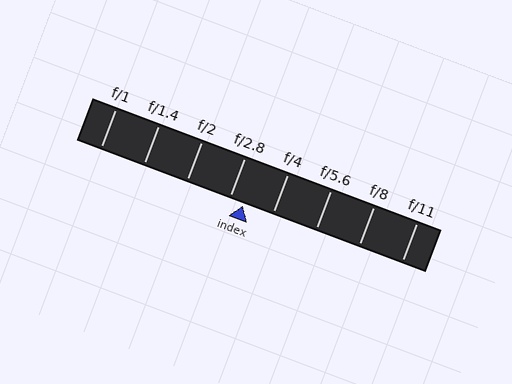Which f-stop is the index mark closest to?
The index mark is closest to f/2.8.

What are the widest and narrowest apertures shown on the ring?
The widest aperture shown is f/1 and the narrowest is f/11.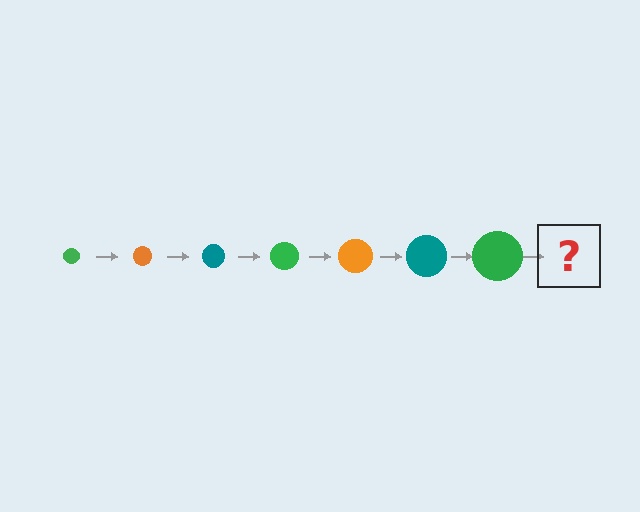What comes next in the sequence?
The next element should be an orange circle, larger than the previous one.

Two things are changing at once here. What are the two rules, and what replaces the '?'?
The two rules are that the circle grows larger each step and the color cycles through green, orange, and teal. The '?' should be an orange circle, larger than the previous one.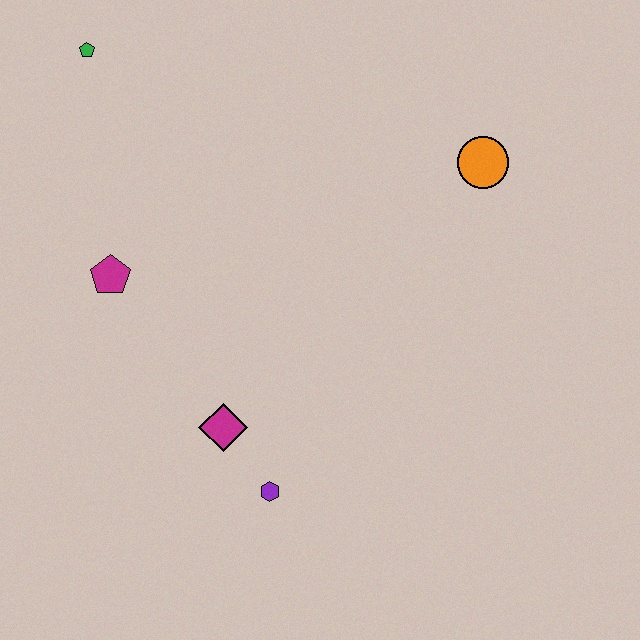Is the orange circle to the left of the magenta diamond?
No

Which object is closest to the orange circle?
The magenta diamond is closest to the orange circle.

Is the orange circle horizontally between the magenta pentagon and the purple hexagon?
No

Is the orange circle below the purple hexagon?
No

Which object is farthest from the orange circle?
The green pentagon is farthest from the orange circle.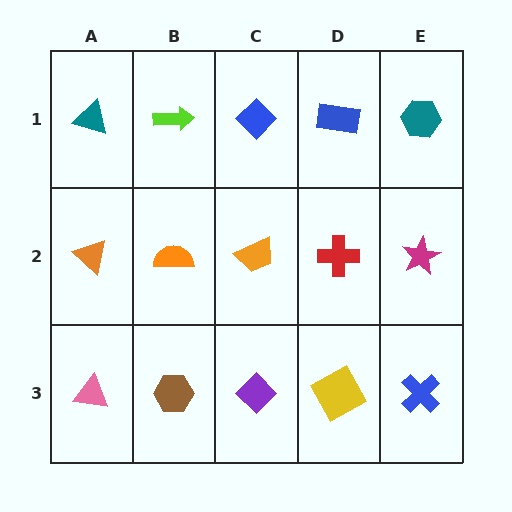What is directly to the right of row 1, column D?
A teal hexagon.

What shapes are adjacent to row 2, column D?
A blue rectangle (row 1, column D), a yellow square (row 3, column D), an orange trapezoid (row 2, column C), a magenta star (row 2, column E).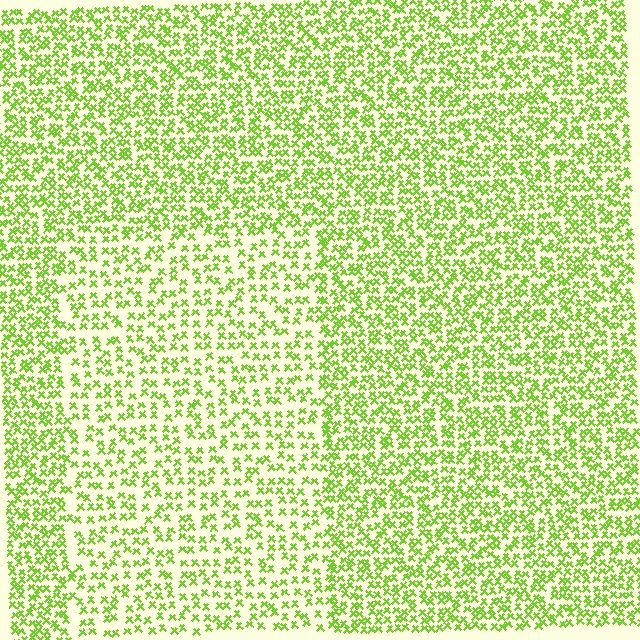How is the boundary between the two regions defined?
The boundary is defined by a change in element density (approximately 1.7x ratio). All elements are the same color, size, and shape.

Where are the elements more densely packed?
The elements are more densely packed outside the rectangle boundary.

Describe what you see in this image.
The image contains small lime elements arranged at two different densities. A rectangle-shaped region is visible where the elements are less densely packed than the surrounding area.